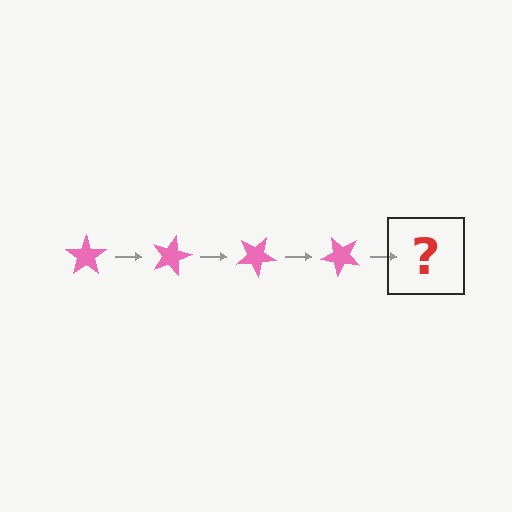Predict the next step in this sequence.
The next step is a pink star rotated 60 degrees.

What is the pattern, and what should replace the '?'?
The pattern is that the star rotates 15 degrees each step. The '?' should be a pink star rotated 60 degrees.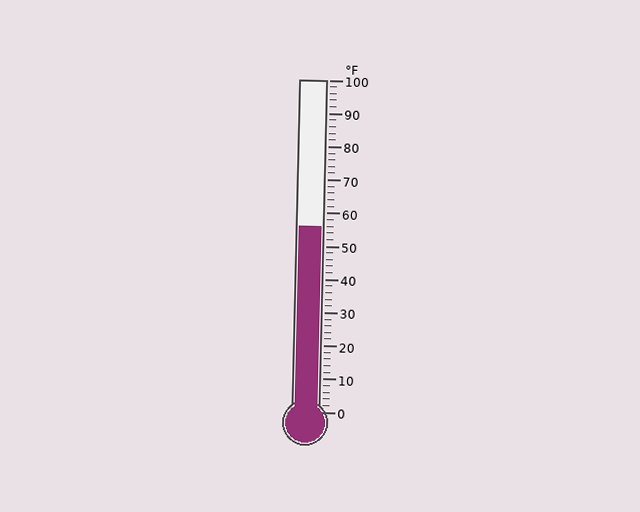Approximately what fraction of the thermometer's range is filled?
The thermometer is filled to approximately 55% of its range.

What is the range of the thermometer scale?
The thermometer scale ranges from 0°F to 100°F.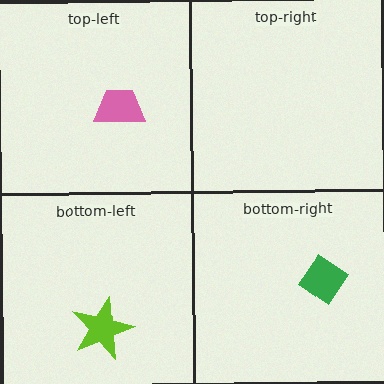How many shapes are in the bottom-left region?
1.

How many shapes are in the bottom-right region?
1.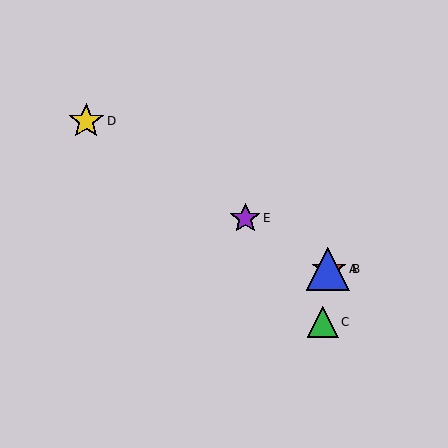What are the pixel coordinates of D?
Object D is at (86, 121).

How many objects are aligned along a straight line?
4 objects (A, B, D, E) are aligned along a straight line.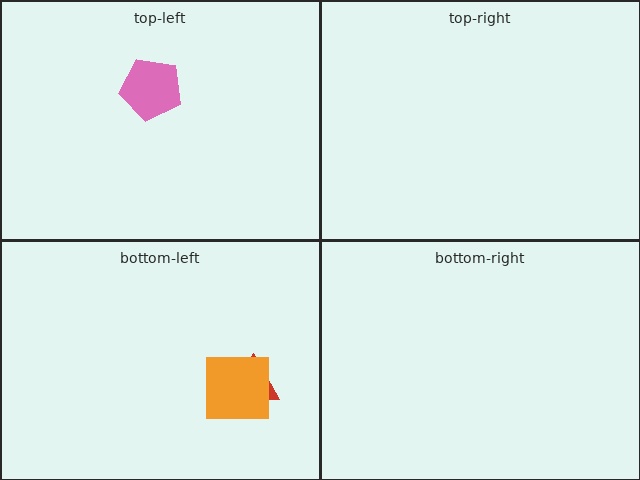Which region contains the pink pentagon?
The top-left region.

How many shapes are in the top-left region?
1.